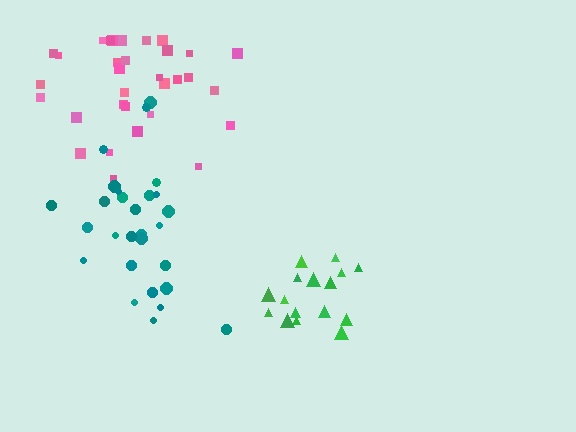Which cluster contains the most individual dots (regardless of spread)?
Pink (32).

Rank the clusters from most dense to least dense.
green, pink, teal.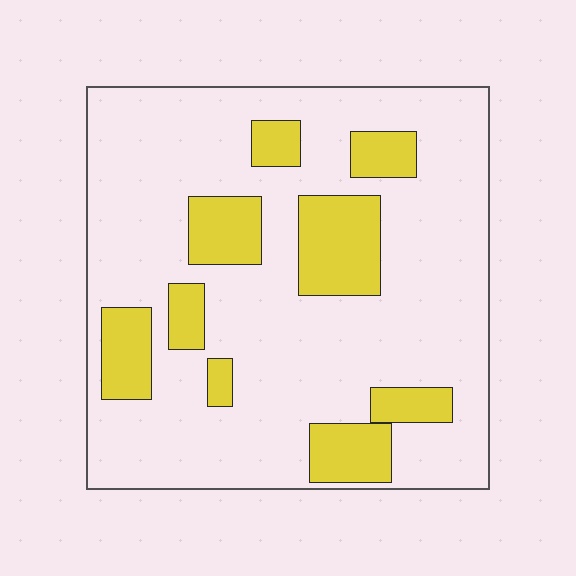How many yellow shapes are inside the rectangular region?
9.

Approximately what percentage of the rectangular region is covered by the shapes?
Approximately 20%.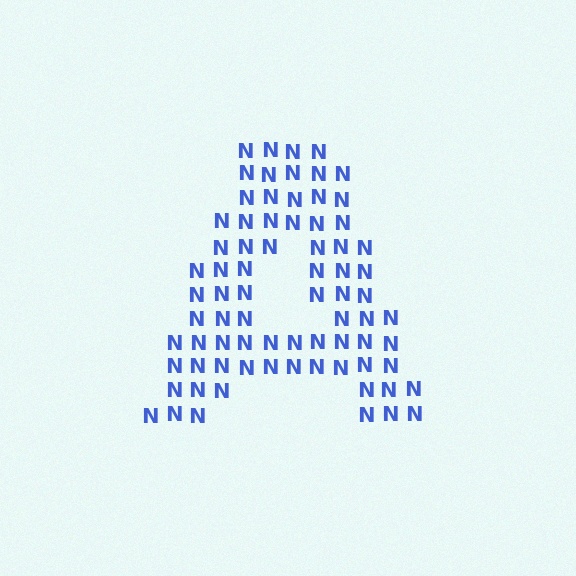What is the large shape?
The large shape is the letter A.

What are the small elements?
The small elements are letter N's.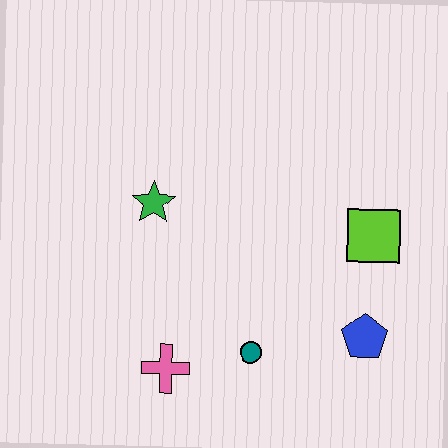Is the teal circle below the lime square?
Yes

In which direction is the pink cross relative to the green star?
The pink cross is below the green star.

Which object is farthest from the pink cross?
The lime square is farthest from the pink cross.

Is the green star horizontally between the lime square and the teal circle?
No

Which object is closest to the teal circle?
The pink cross is closest to the teal circle.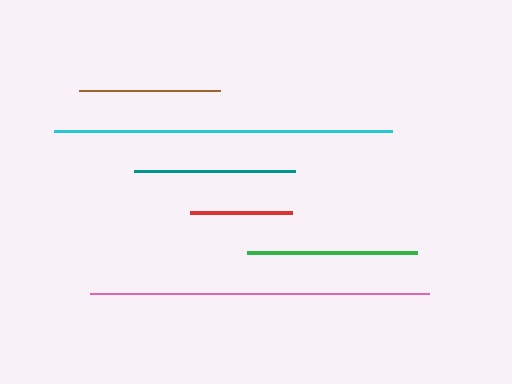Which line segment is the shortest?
The red line is the shortest at approximately 102 pixels.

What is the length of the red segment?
The red segment is approximately 102 pixels long.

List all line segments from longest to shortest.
From longest to shortest: pink, cyan, green, teal, brown, red.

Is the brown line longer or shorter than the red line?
The brown line is longer than the red line.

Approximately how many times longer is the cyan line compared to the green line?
The cyan line is approximately 2.0 times the length of the green line.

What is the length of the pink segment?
The pink segment is approximately 340 pixels long.